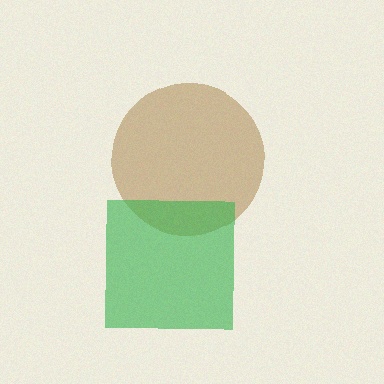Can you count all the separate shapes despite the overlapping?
Yes, there are 2 separate shapes.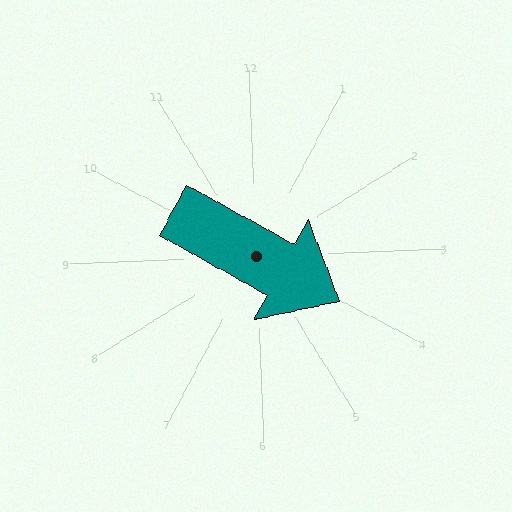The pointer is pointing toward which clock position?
Roughly 4 o'clock.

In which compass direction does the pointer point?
Southeast.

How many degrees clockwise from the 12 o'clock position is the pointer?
Approximately 121 degrees.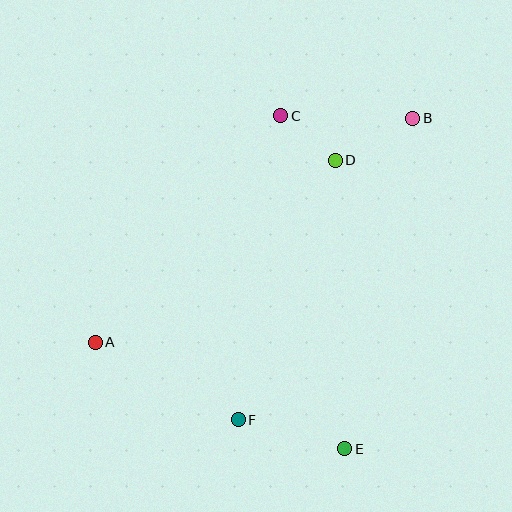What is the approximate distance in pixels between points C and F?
The distance between C and F is approximately 307 pixels.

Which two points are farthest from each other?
Points A and B are farthest from each other.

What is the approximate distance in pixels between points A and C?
The distance between A and C is approximately 293 pixels.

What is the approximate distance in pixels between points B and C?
The distance between B and C is approximately 132 pixels.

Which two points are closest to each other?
Points C and D are closest to each other.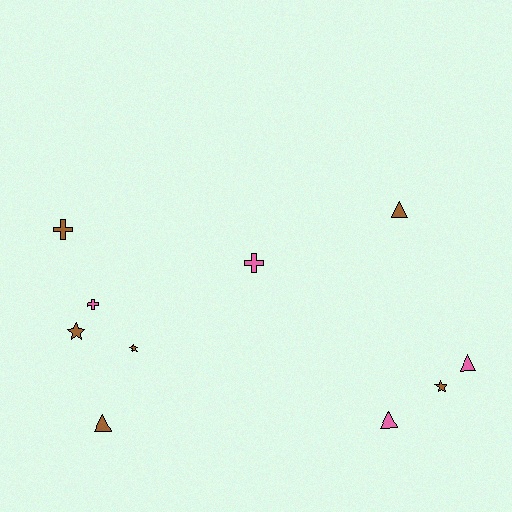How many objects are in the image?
There are 10 objects.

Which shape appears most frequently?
Triangle, with 4 objects.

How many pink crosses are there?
There are 2 pink crosses.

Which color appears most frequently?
Brown, with 6 objects.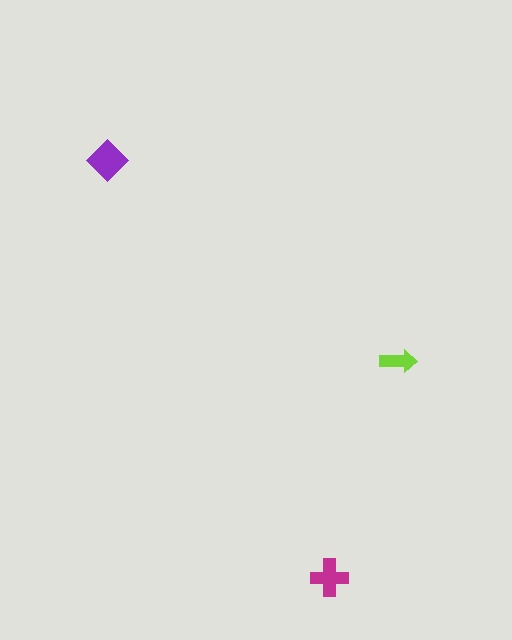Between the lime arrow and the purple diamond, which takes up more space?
The purple diamond.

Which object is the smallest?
The lime arrow.